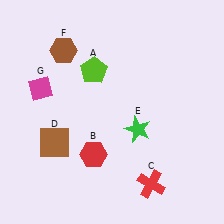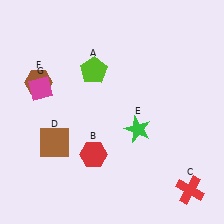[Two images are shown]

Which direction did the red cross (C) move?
The red cross (C) moved right.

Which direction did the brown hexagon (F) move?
The brown hexagon (F) moved down.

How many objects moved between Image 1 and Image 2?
2 objects moved between the two images.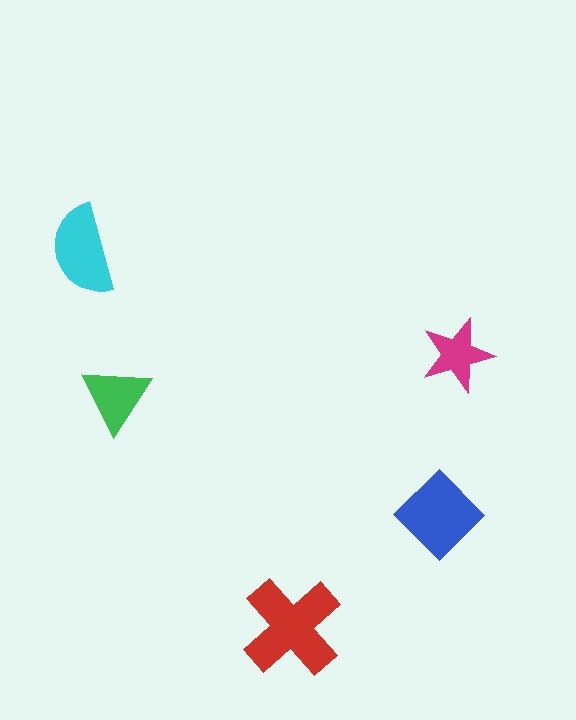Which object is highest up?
The cyan semicircle is topmost.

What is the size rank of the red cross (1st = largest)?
1st.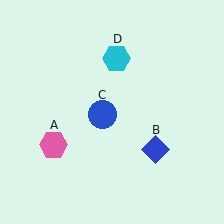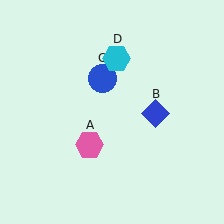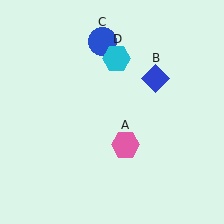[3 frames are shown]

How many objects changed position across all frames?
3 objects changed position: pink hexagon (object A), blue diamond (object B), blue circle (object C).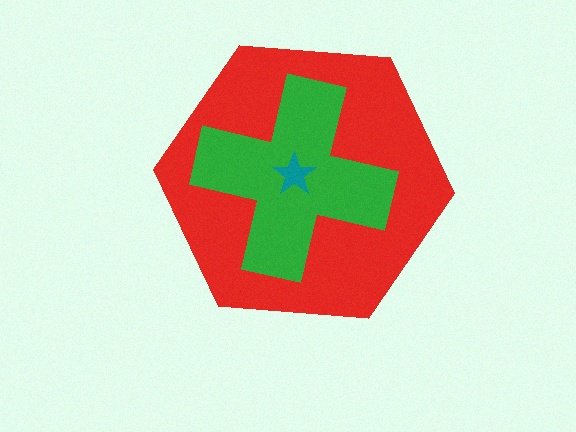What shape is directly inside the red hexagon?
The green cross.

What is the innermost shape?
The teal star.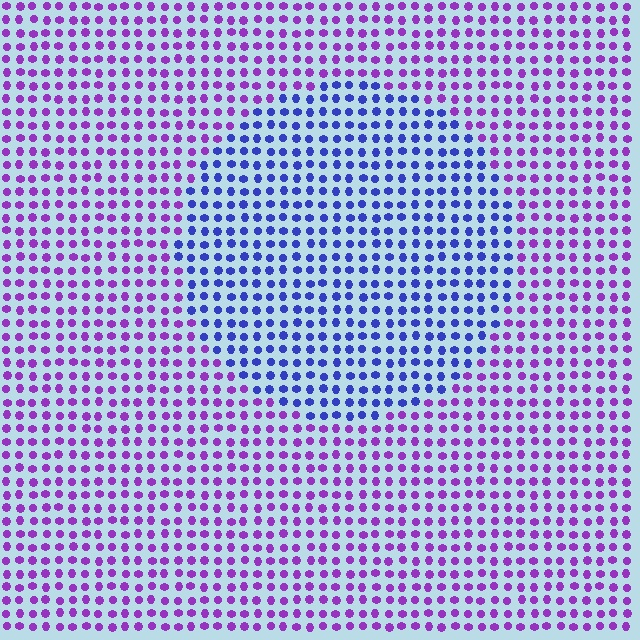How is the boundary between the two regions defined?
The boundary is defined purely by a slight shift in hue (about 48 degrees). Spacing, size, and orientation are identical on both sides.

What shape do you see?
I see a circle.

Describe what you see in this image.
The image is filled with small purple elements in a uniform arrangement. A circle-shaped region is visible where the elements are tinted to a slightly different hue, forming a subtle color boundary.